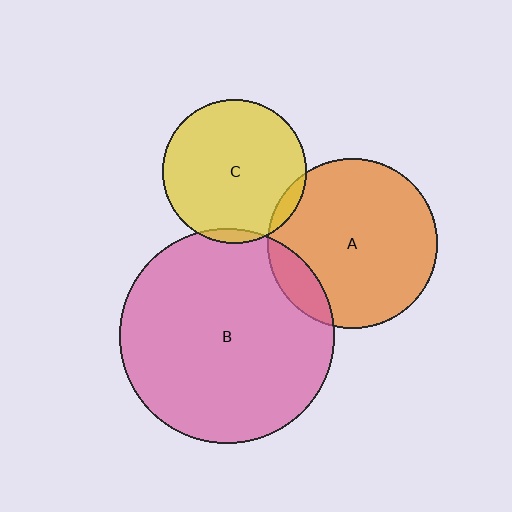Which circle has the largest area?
Circle B (pink).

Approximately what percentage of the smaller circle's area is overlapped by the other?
Approximately 5%.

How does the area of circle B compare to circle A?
Approximately 1.6 times.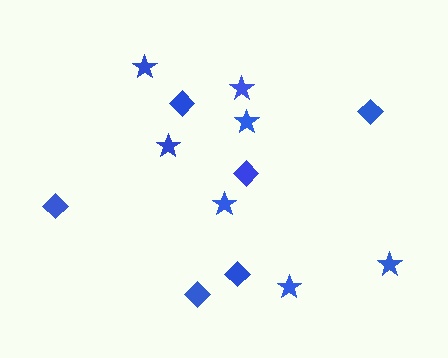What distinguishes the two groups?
There are 2 groups: one group of stars (7) and one group of diamonds (6).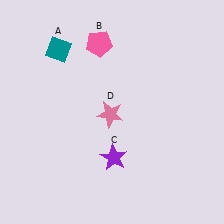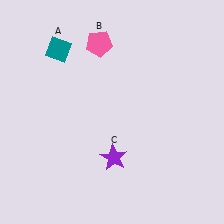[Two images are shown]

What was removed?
The pink star (D) was removed in Image 2.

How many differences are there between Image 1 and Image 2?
There is 1 difference between the two images.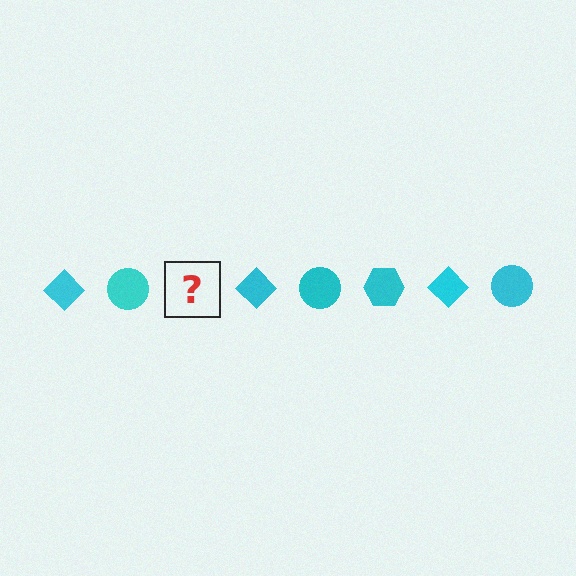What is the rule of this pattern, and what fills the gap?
The rule is that the pattern cycles through diamond, circle, hexagon shapes in cyan. The gap should be filled with a cyan hexagon.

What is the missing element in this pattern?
The missing element is a cyan hexagon.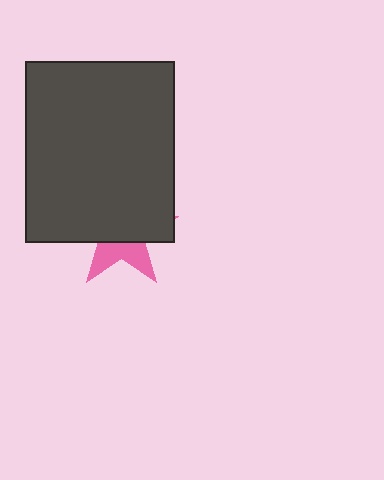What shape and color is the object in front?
The object in front is a dark gray rectangle.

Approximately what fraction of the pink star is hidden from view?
Roughly 65% of the pink star is hidden behind the dark gray rectangle.